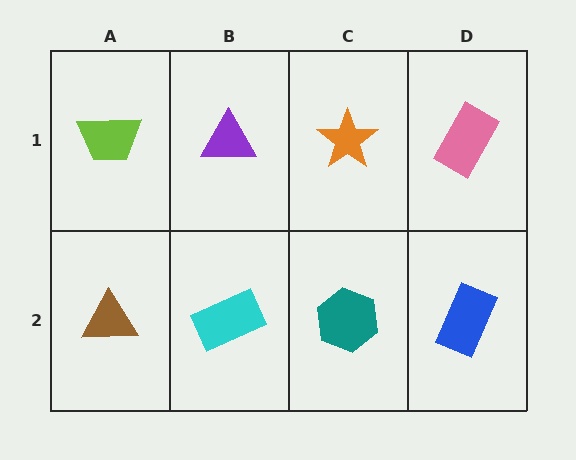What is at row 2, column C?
A teal hexagon.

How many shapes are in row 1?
4 shapes.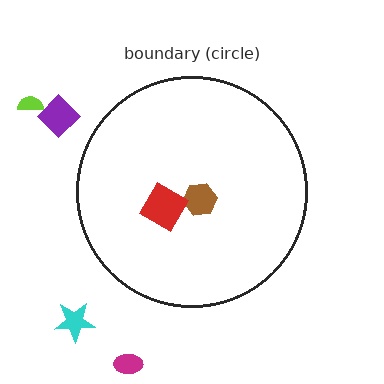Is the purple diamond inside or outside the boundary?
Outside.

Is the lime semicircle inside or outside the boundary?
Outside.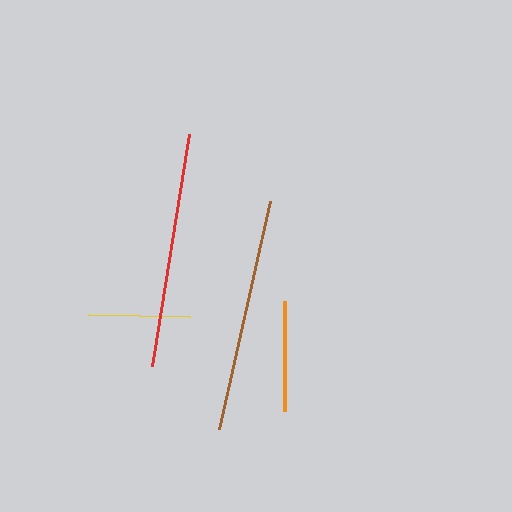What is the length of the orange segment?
The orange segment is approximately 110 pixels long.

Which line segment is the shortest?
The yellow line is the shortest at approximately 101 pixels.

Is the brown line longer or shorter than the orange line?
The brown line is longer than the orange line.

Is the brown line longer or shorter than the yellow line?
The brown line is longer than the yellow line.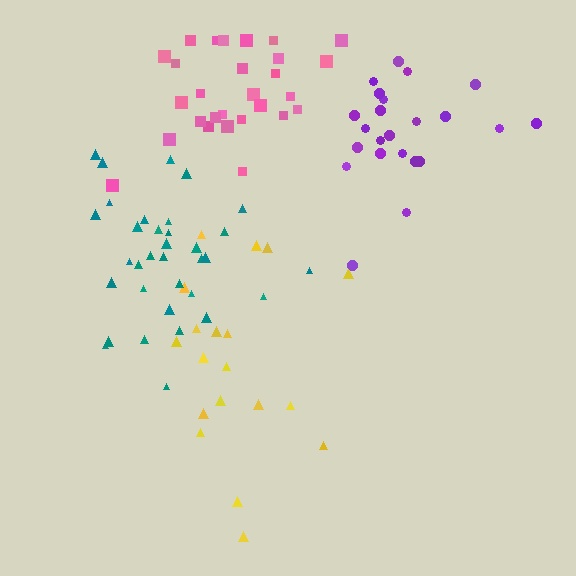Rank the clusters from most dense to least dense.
pink, teal, purple, yellow.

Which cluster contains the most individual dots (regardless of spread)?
Teal (34).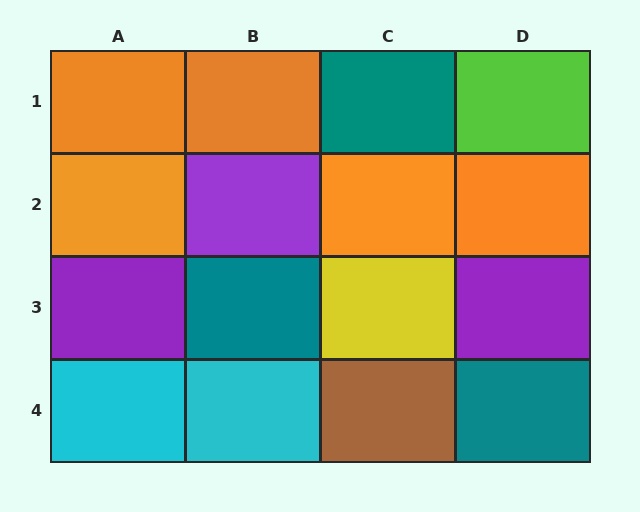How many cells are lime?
1 cell is lime.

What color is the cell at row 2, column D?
Orange.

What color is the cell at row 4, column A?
Cyan.